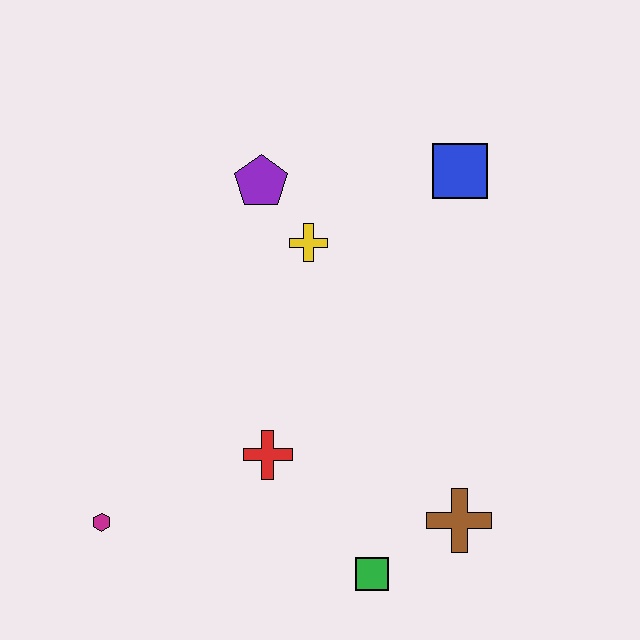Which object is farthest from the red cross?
The blue square is farthest from the red cross.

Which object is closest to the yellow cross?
The purple pentagon is closest to the yellow cross.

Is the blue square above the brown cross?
Yes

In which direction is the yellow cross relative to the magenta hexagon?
The yellow cross is above the magenta hexagon.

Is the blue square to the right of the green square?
Yes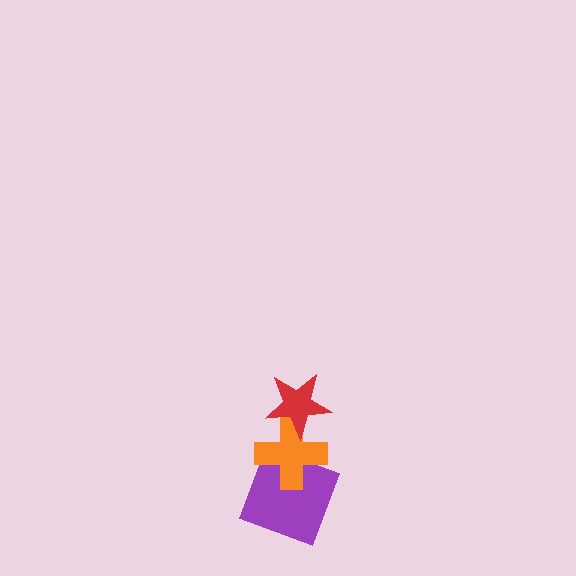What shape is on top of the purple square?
The orange cross is on top of the purple square.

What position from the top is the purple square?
The purple square is 3rd from the top.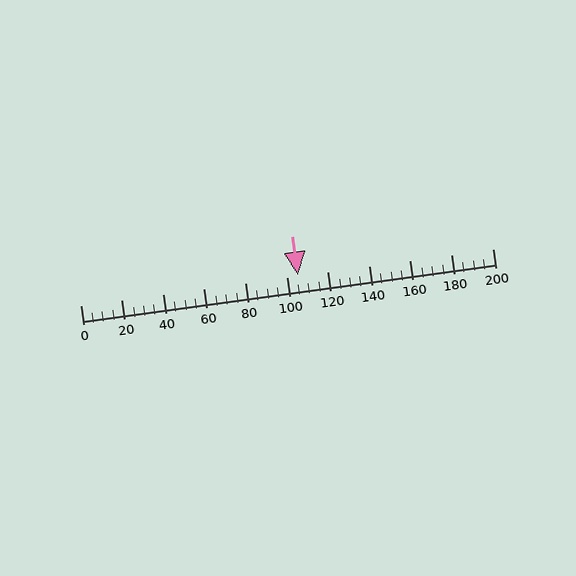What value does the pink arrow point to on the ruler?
The pink arrow points to approximately 106.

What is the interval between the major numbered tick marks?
The major tick marks are spaced 20 units apart.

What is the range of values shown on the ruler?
The ruler shows values from 0 to 200.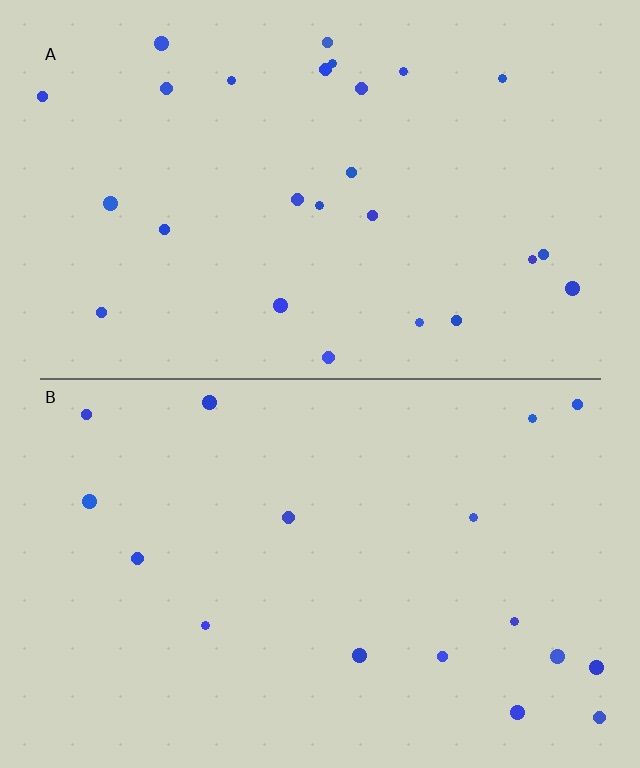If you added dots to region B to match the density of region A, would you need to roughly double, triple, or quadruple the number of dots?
Approximately double.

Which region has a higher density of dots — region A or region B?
A (the top).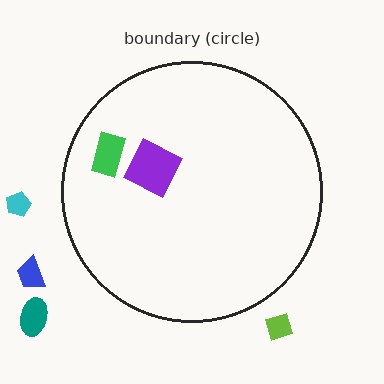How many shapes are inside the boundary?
2 inside, 4 outside.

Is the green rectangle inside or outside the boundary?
Inside.